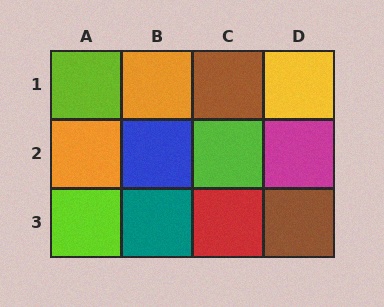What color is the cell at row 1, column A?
Lime.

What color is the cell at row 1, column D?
Yellow.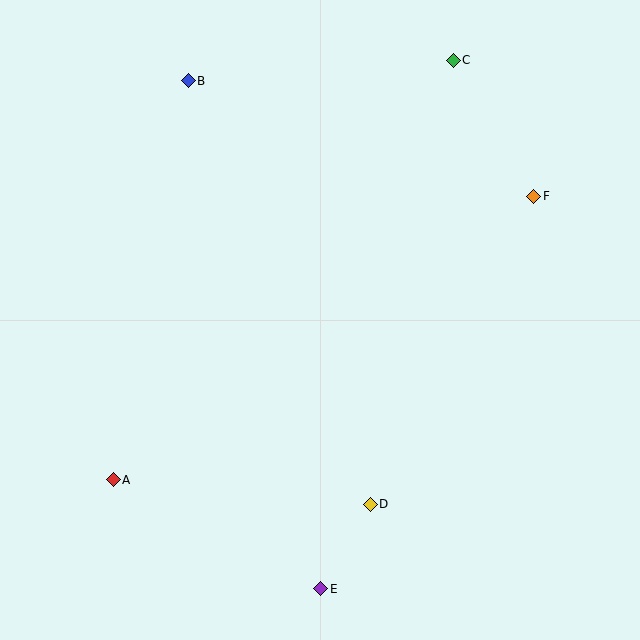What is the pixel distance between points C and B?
The distance between C and B is 266 pixels.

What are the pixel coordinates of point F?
Point F is at (534, 196).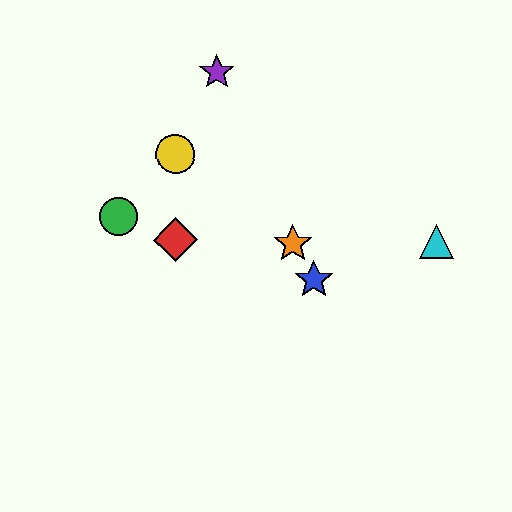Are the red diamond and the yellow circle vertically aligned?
Yes, both are at x≈176.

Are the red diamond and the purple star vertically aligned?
No, the red diamond is at x≈176 and the purple star is at x≈217.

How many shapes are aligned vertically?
2 shapes (the red diamond, the yellow circle) are aligned vertically.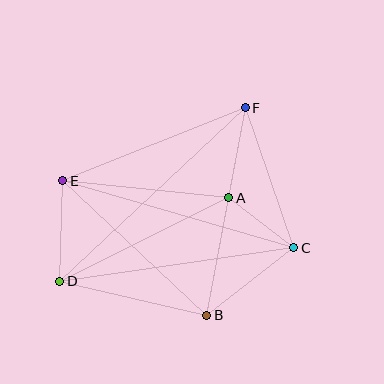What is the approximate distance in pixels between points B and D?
The distance between B and D is approximately 151 pixels.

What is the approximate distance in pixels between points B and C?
The distance between B and C is approximately 110 pixels.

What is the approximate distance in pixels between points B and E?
The distance between B and E is approximately 197 pixels.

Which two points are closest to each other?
Points A and C are closest to each other.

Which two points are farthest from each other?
Points D and F are farthest from each other.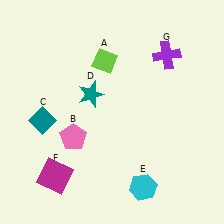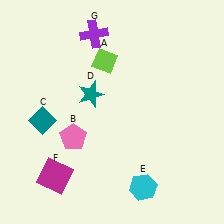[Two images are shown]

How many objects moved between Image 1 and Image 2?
1 object moved between the two images.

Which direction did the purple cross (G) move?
The purple cross (G) moved left.